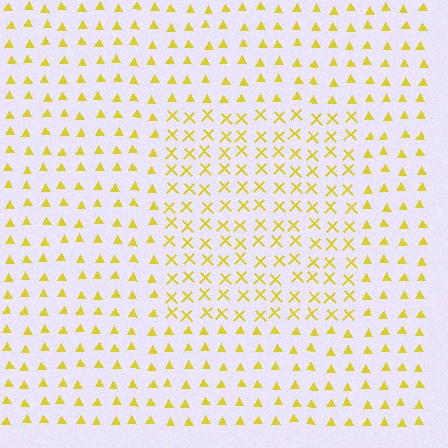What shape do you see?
I see a rectangle.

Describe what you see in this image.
The image is filled with small yellow elements arranged in a uniform grid. A rectangle-shaped region contains X marks, while the surrounding area contains triangles. The boundary is defined purely by the change in element shape.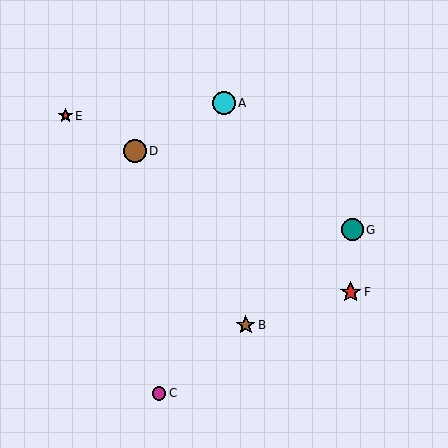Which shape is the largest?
The brown circle (labeled D) is the largest.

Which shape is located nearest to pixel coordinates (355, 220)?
The teal circle (labeled G) at (352, 230) is nearest to that location.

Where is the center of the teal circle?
The center of the teal circle is at (352, 230).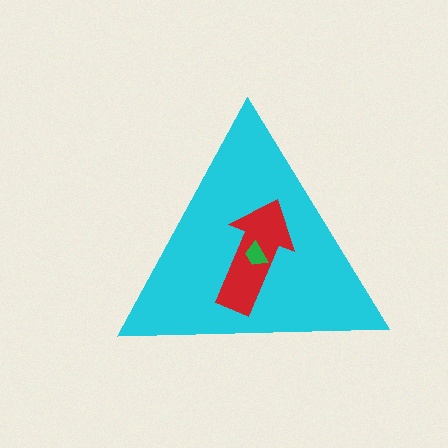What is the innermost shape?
The green trapezoid.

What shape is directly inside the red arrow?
The green trapezoid.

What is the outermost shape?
The cyan triangle.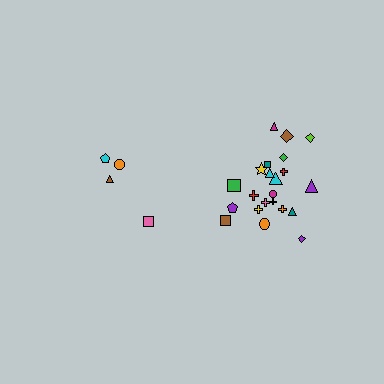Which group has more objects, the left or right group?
The right group.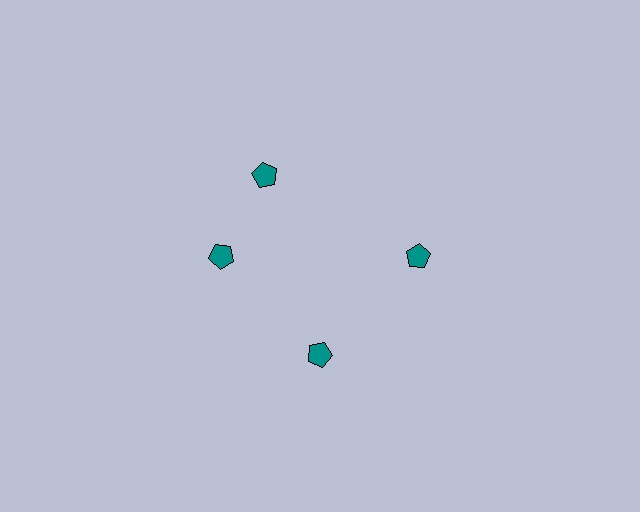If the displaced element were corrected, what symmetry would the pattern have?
It would have 4-fold rotational symmetry — the pattern would map onto itself every 90 degrees.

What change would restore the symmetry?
The symmetry would be restored by rotating it back into even spacing with its neighbors so that all 4 pentagons sit at equal angles and equal distance from the center.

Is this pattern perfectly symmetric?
No. The 4 teal pentagons are arranged in a ring, but one element near the 12 o'clock position is rotated out of alignment along the ring, breaking the 4-fold rotational symmetry.